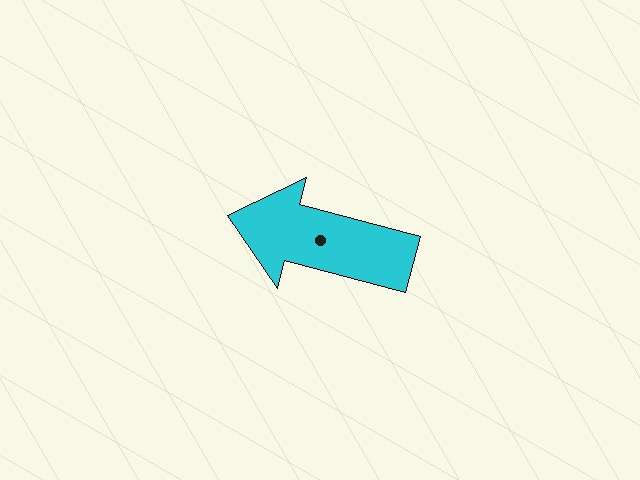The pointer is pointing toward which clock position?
Roughly 9 o'clock.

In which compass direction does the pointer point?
West.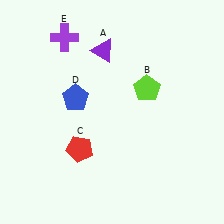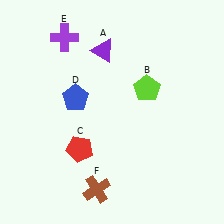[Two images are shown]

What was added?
A brown cross (F) was added in Image 2.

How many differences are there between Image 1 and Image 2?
There is 1 difference between the two images.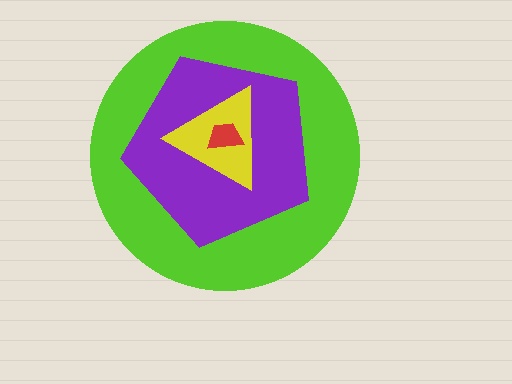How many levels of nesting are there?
4.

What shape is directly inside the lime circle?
The purple pentagon.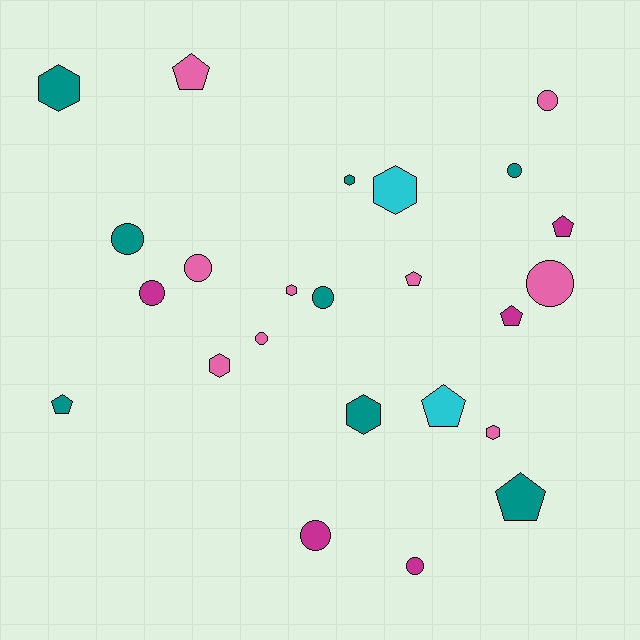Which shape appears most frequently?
Circle, with 10 objects.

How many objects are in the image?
There are 24 objects.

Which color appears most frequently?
Pink, with 9 objects.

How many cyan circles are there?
There are no cyan circles.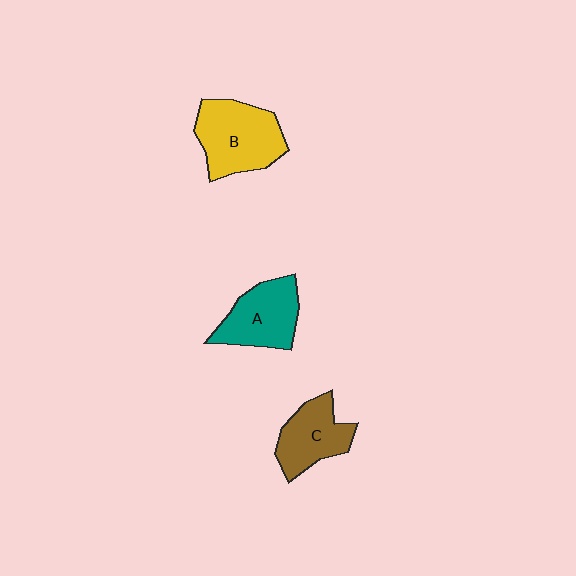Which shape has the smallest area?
Shape C (brown).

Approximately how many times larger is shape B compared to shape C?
Approximately 1.4 times.